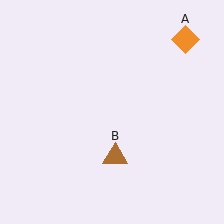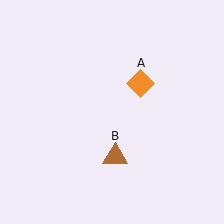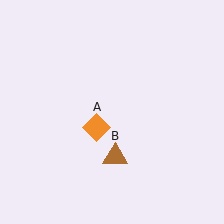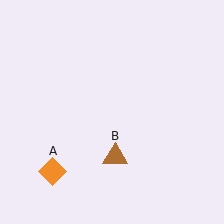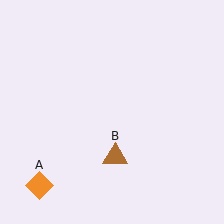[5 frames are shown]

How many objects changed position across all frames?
1 object changed position: orange diamond (object A).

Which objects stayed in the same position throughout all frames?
Brown triangle (object B) remained stationary.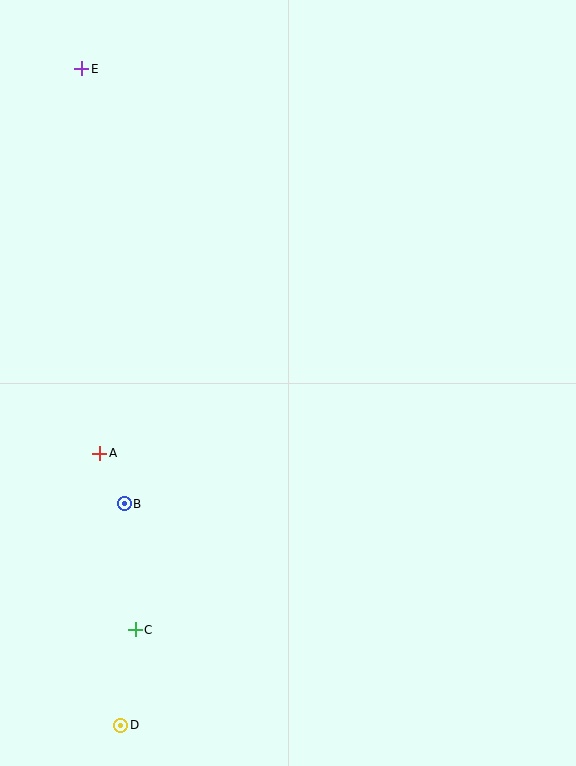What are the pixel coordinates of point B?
Point B is at (124, 504).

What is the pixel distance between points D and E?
The distance between D and E is 658 pixels.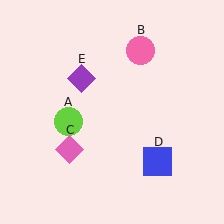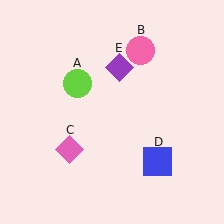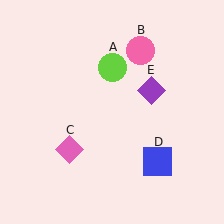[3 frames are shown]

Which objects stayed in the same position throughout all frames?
Pink circle (object B) and pink diamond (object C) and blue square (object D) remained stationary.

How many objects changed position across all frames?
2 objects changed position: lime circle (object A), purple diamond (object E).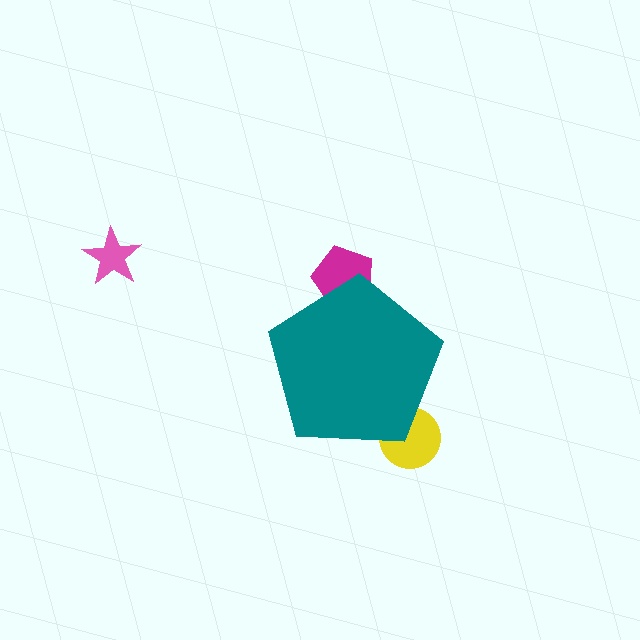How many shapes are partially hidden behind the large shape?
2 shapes are partially hidden.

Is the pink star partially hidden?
No, the pink star is fully visible.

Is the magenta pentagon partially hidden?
Yes, the magenta pentagon is partially hidden behind the teal pentagon.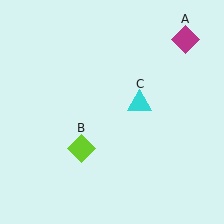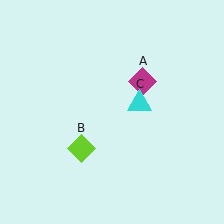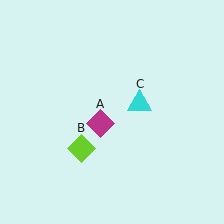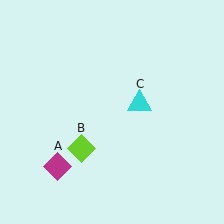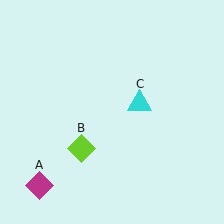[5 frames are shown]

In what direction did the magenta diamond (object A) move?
The magenta diamond (object A) moved down and to the left.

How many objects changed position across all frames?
1 object changed position: magenta diamond (object A).